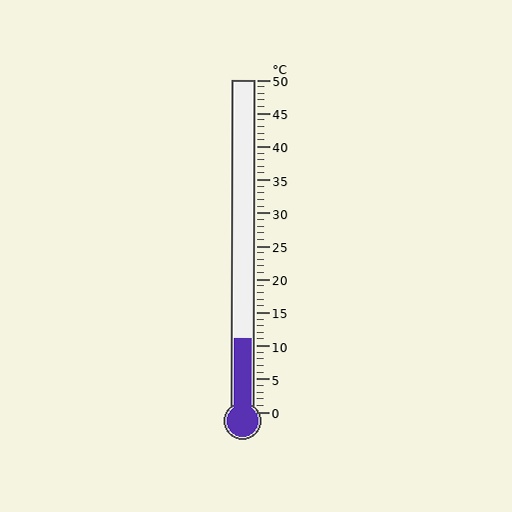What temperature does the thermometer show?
The thermometer shows approximately 11°C.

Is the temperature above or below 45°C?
The temperature is below 45°C.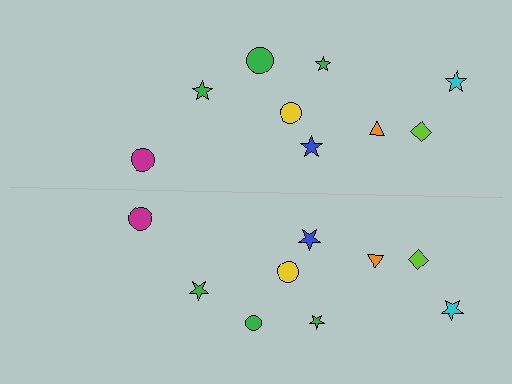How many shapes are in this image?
There are 18 shapes in this image.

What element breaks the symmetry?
The green circle on the bottom side has a different size than its mirror counterpart.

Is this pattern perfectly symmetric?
No, the pattern is not perfectly symmetric. The green circle on the bottom side has a different size than its mirror counterpart.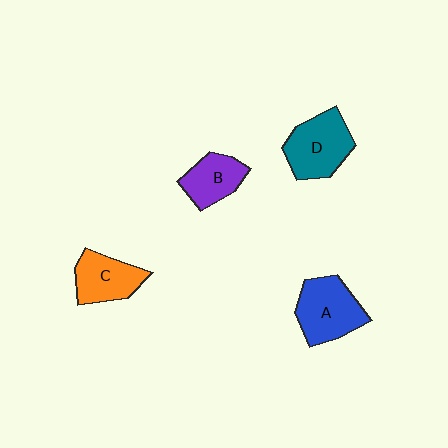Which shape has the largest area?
Shape A (blue).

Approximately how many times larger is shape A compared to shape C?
Approximately 1.3 times.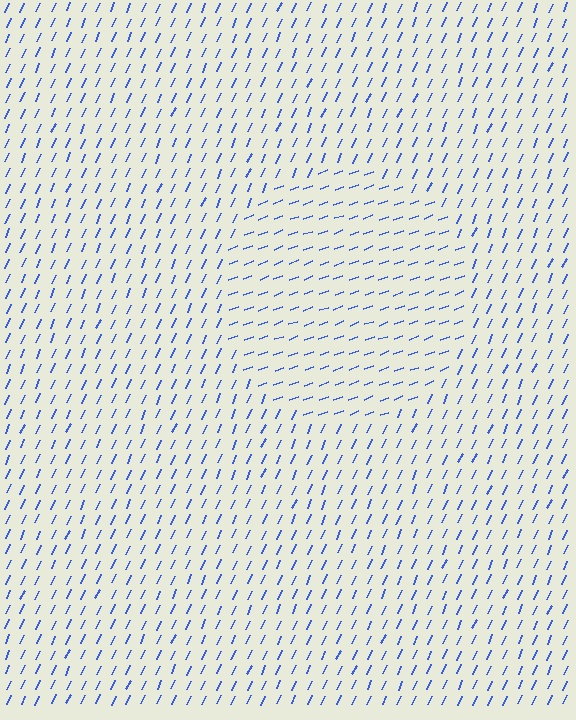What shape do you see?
I see a circle.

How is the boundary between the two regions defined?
The boundary is defined purely by a change in line orientation (approximately 45 degrees difference). All lines are the same color and thickness.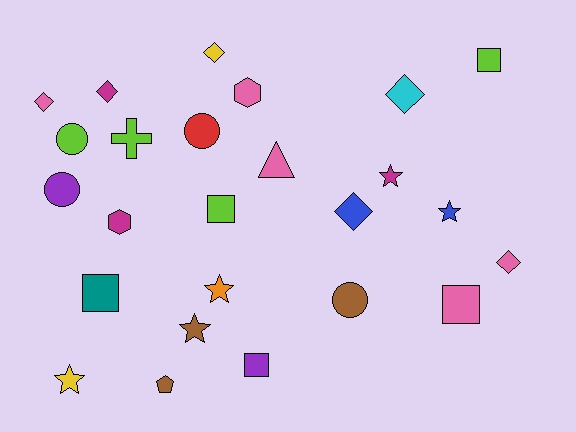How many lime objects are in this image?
There are 4 lime objects.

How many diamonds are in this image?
There are 6 diamonds.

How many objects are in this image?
There are 25 objects.